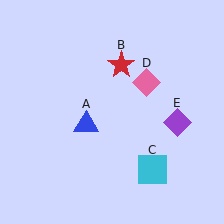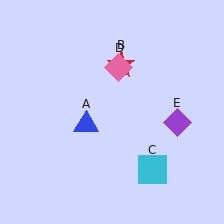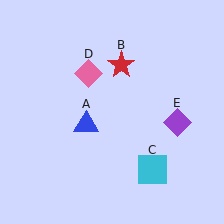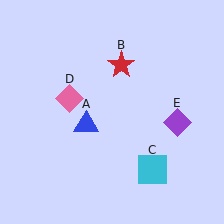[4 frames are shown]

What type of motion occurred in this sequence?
The pink diamond (object D) rotated counterclockwise around the center of the scene.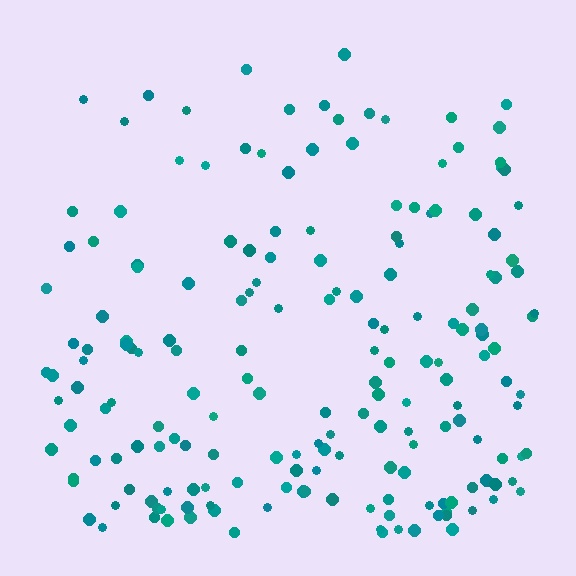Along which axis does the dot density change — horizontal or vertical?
Vertical.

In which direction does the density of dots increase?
From top to bottom, with the bottom side densest.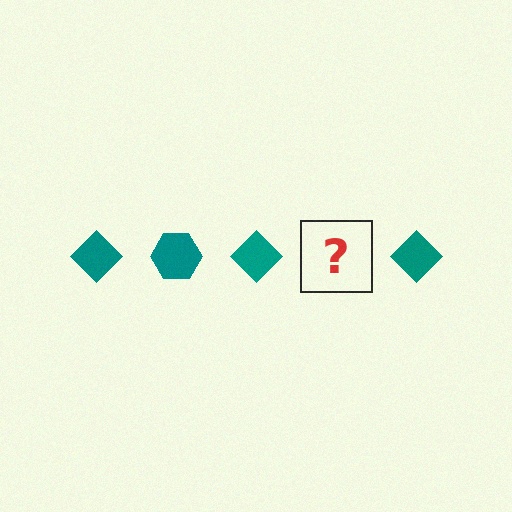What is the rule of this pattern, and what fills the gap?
The rule is that the pattern cycles through diamond, hexagon shapes in teal. The gap should be filled with a teal hexagon.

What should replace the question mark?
The question mark should be replaced with a teal hexagon.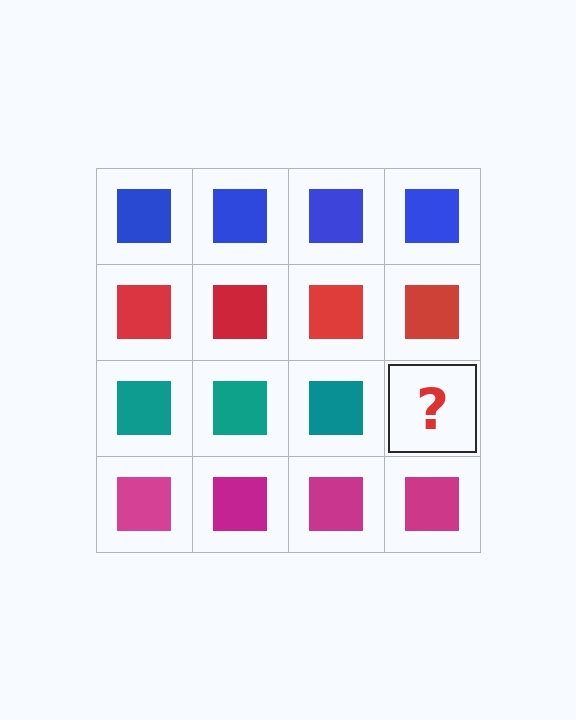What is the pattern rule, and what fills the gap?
The rule is that each row has a consistent color. The gap should be filled with a teal square.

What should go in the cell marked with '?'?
The missing cell should contain a teal square.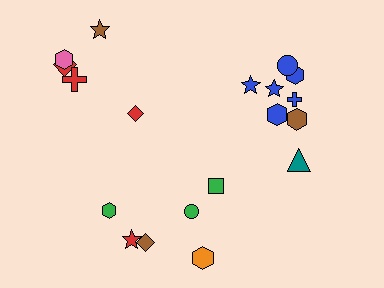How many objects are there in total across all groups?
There are 19 objects.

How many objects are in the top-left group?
There are 5 objects.